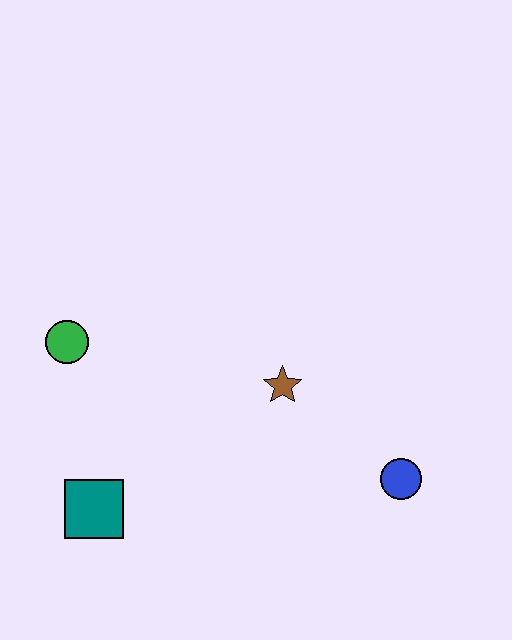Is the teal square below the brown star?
Yes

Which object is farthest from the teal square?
The blue circle is farthest from the teal square.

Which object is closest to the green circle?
The teal square is closest to the green circle.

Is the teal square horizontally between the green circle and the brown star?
Yes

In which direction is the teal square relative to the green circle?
The teal square is below the green circle.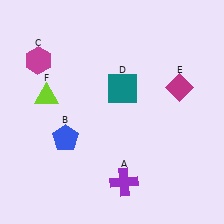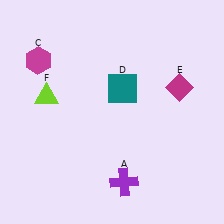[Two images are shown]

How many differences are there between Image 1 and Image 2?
There is 1 difference between the two images.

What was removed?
The blue pentagon (B) was removed in Image 2.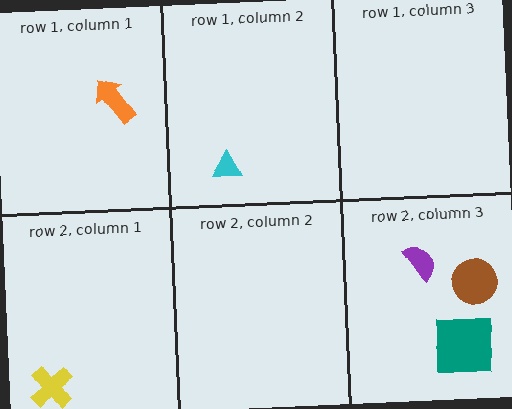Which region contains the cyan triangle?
The row 1, column 2 region.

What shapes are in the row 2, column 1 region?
The yellow cross.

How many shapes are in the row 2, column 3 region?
3.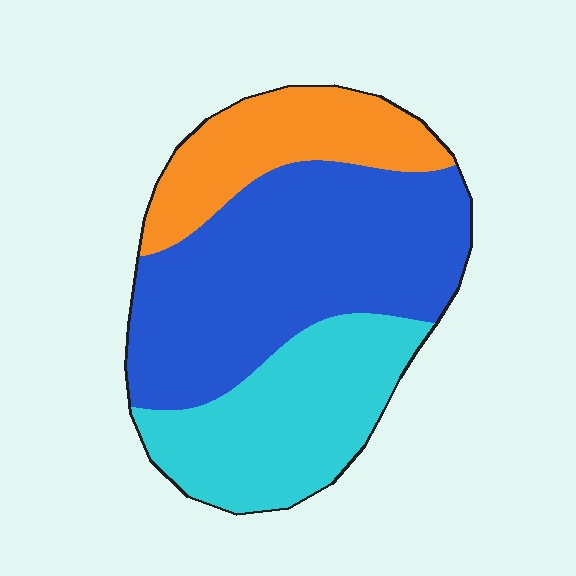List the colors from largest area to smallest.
From largest to smallest: blue, cyan, orange.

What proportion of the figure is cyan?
Cyan covers roughly 30% of the figure.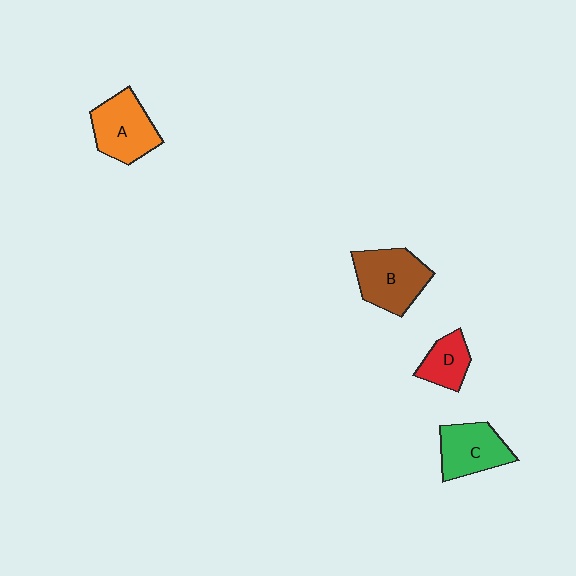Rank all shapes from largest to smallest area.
From largest to smallest: B (brown), A (orange), C (green), D (red).